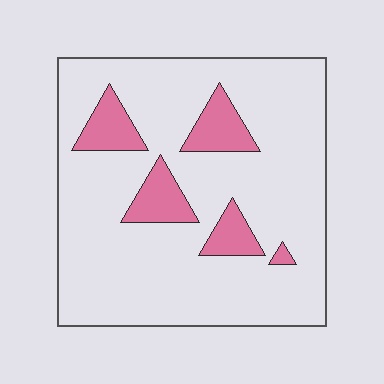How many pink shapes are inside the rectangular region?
5.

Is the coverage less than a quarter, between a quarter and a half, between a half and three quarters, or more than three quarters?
Less than a quarter.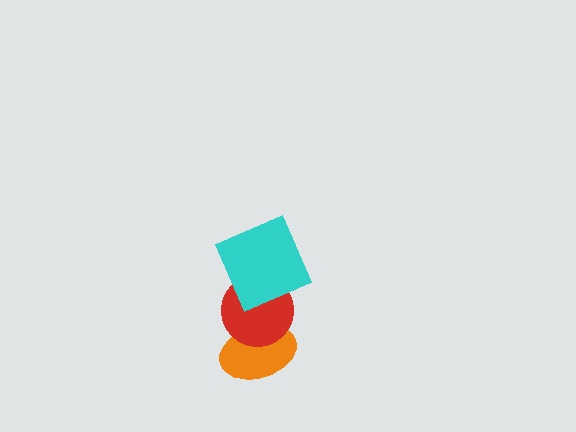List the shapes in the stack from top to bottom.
From top to bottom: the cyan square, the red circle, the orange ellipse.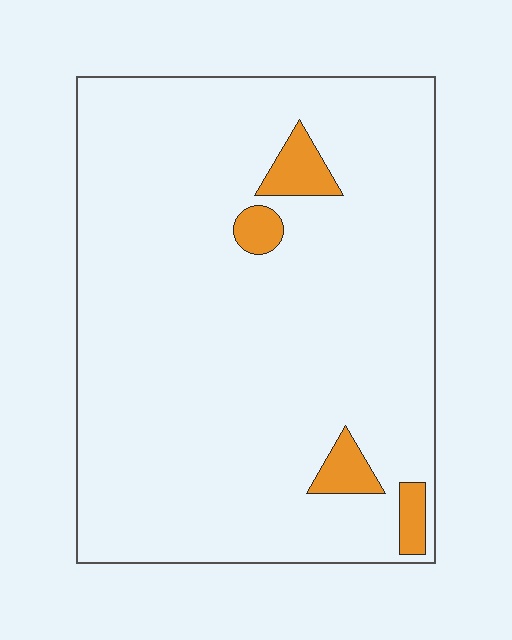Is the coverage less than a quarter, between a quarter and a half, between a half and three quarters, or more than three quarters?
Less than a quarter.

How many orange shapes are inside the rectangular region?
4.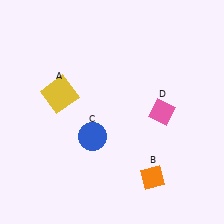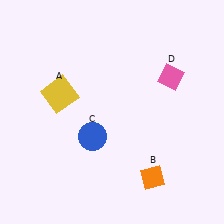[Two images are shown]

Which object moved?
The pink diamond (D) moved up.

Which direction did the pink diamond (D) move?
The pink diamond (D) moved up.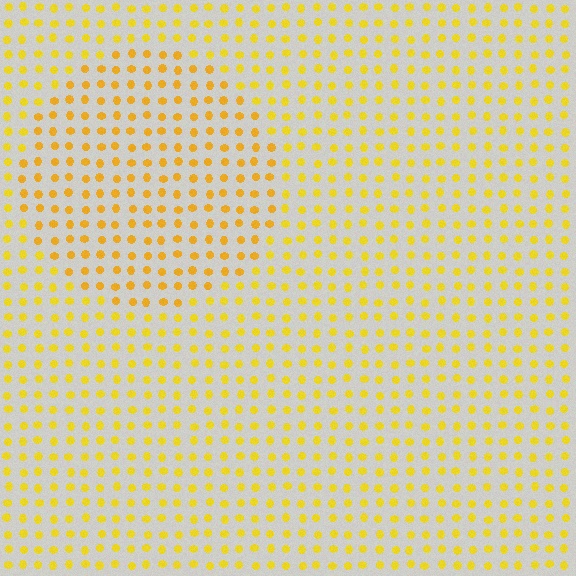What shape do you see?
I see a circle.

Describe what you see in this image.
The image is filled with small yellow elements in a uniform arrangement. A circle-shaped region is visible where the elements are tinted to a slightly different hue, forming a subtle color boundary.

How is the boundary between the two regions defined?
The boundary is defined purely by a slight shift in hue (about 14 degrees). Spacing, size, and orientation are identical on both sides.